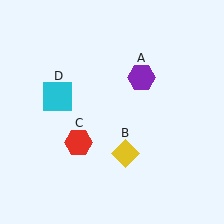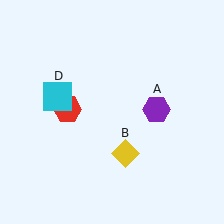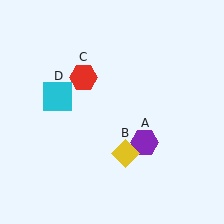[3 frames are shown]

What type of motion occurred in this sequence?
The purple hexagon (object A), red hexagon (object C) rotated clockwise around the center of the scene.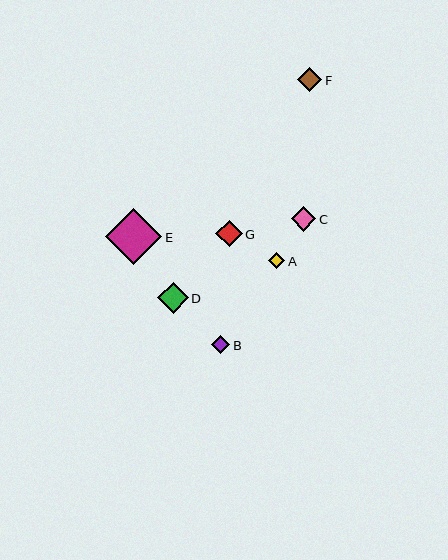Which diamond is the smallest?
Diamond A is the smallest with a size of approximately 16 pixels.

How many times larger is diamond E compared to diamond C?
Diamond E is approximately 2.3 times the size of diamond C.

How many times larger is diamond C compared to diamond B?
Diamond C is approximately 1.4 times the size of diamond B.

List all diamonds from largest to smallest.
From largest to smallest: E, D, G, C, F, B, A.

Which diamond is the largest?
Diamond E is the largest with a size of approximately 56 pixels.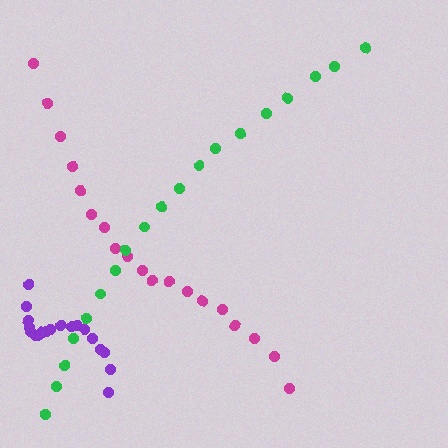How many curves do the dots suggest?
There are 3 distinct paths.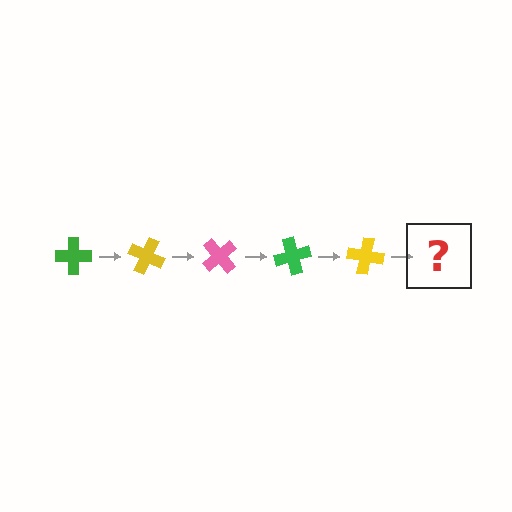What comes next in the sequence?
The next element should be a pink cross, rotated 125 degrees from the start.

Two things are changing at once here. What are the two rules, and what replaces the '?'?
The two rules are that it rotates 25 degrees each step and the color cycles through green, yellow, and pink. The '?' should be a pink cross, rotated 125 degrees from the start.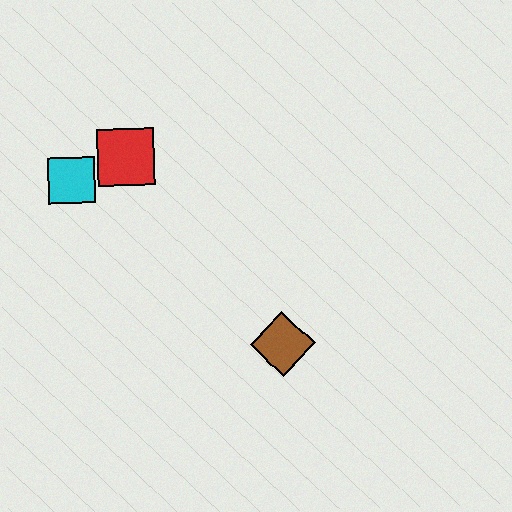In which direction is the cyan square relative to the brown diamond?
The cyan square is to the left of the brown diamond.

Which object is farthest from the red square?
The brown diamond is farthest from the red square.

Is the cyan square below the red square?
Yes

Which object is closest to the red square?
The cyan square is closest to the red square.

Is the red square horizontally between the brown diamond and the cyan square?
Yes